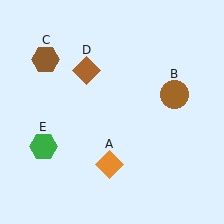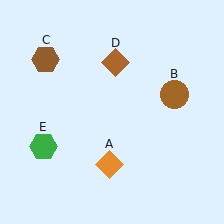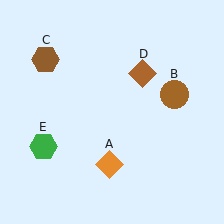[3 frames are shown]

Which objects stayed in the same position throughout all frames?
Orange diamond (object A) and brown circle (object B) and brown hexagon (object C) and green hexagon (object E) remained stationary.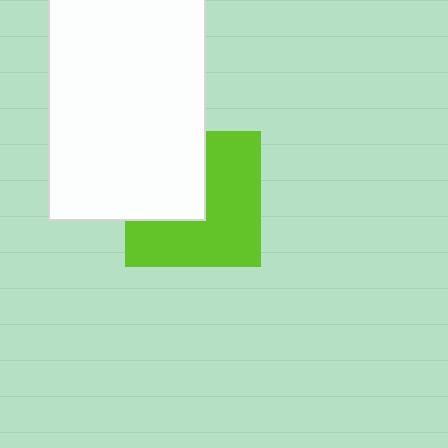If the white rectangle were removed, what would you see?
You would see the complete lime square.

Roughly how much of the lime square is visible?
About half of it is visible (roughly 61%).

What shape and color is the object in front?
The object in front is a white rectangle.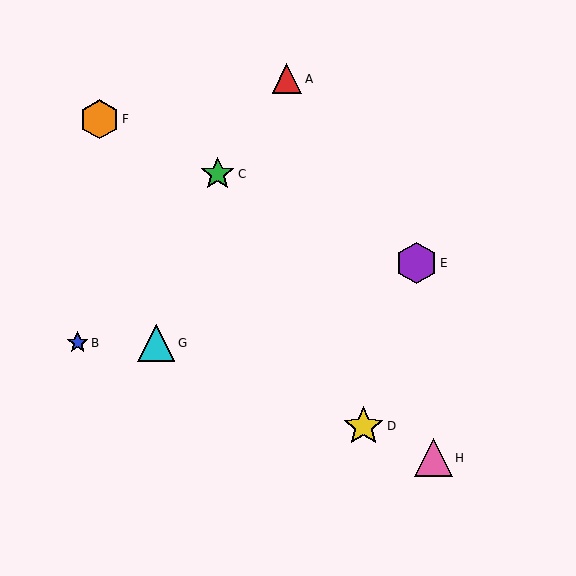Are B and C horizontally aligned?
No, B is at y≈343 and C is at y≈174.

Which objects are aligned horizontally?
Objects B, G are aligned horizontally.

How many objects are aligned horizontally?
2 objects (B, G) are aligned horizontally.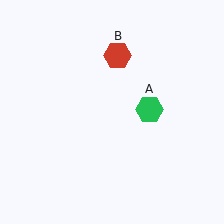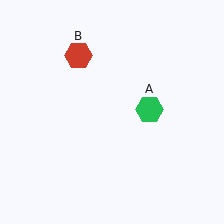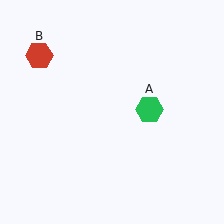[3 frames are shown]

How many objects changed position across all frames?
1 object changed position: red hexagon (object B).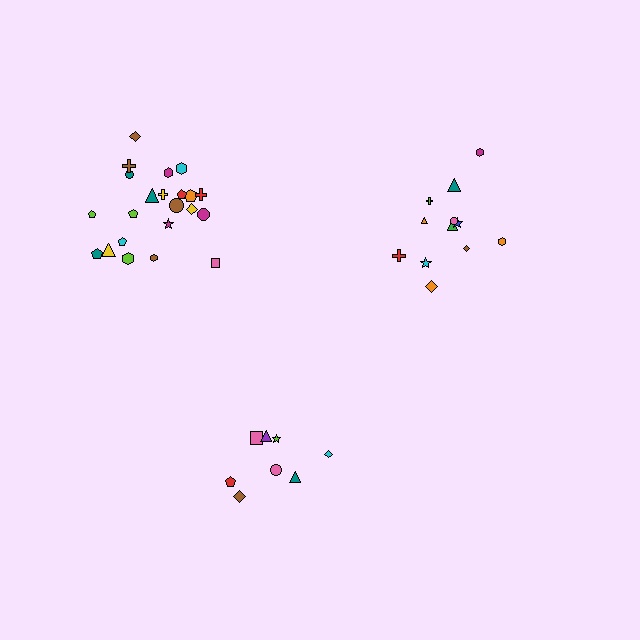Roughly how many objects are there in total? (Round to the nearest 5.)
Roughly 40 objects in total.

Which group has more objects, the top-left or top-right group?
The top-left group.